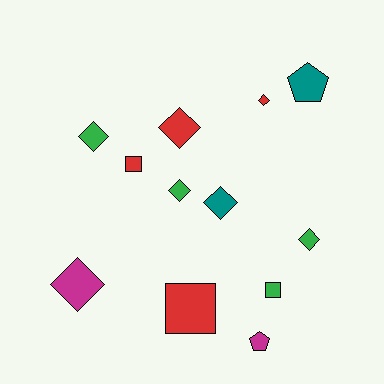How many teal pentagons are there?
There is 1 teal pentagon.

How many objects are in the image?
There are 12 objects.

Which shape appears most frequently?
Diamond, with 7 objects.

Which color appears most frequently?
Green, with 4 objects.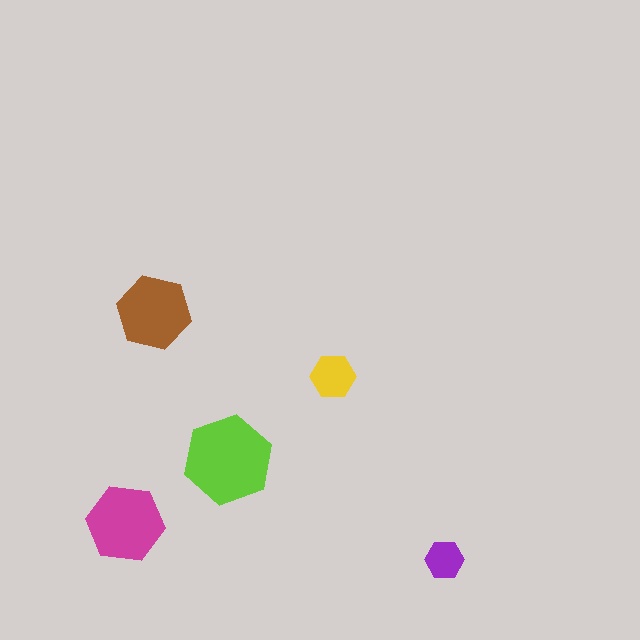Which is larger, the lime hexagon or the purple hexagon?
The lime one.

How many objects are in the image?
There are 5 objects in the image.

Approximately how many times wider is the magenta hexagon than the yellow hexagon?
About 1.5 times wider.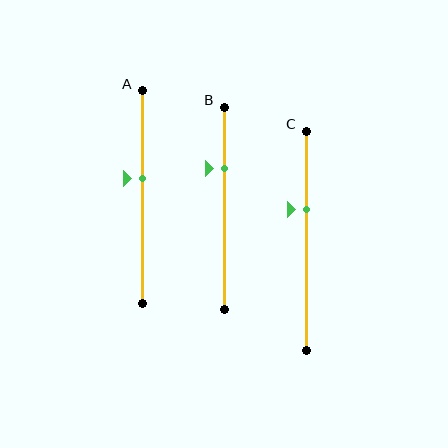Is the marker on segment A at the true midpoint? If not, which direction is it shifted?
No, the marker on segment A is shifted upward by about 9% of the segment length.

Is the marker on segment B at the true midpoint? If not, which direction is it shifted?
No, the marker on segment B is shifted upward by about 20% of the segment length.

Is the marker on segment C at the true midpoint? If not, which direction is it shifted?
No, the marker on segment C is shifted upward by about 14% of the segment length.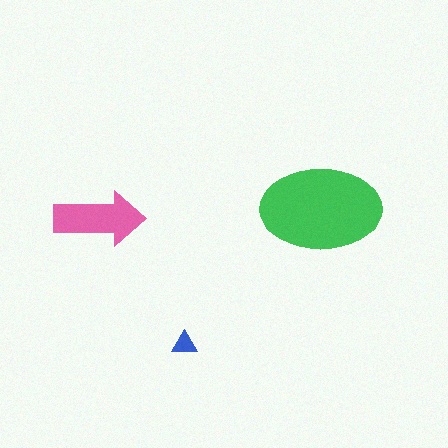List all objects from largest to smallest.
The green ellipse, the pink arrow, the blue triangle.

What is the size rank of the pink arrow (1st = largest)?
2nd.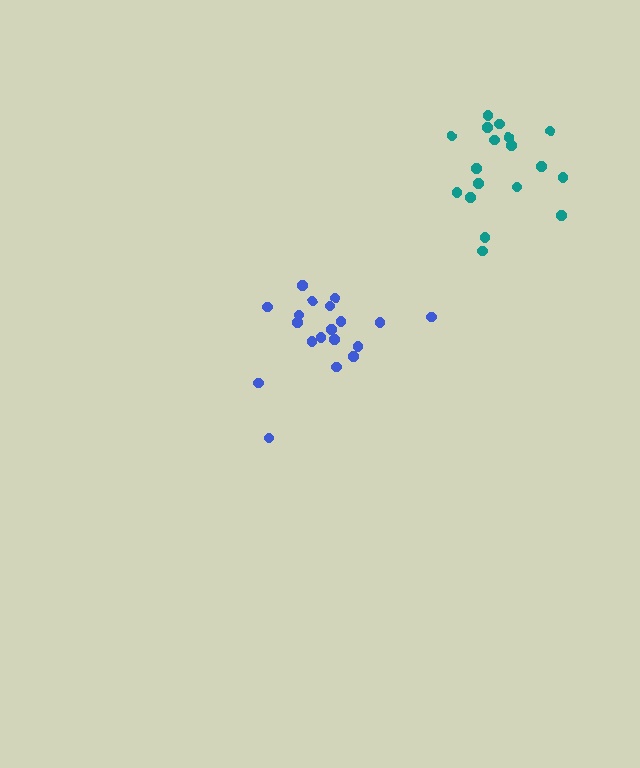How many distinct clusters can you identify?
There are 2 distinct clusters.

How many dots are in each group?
Group 1: 18 dots, Group 2: 19 dots (37 total).